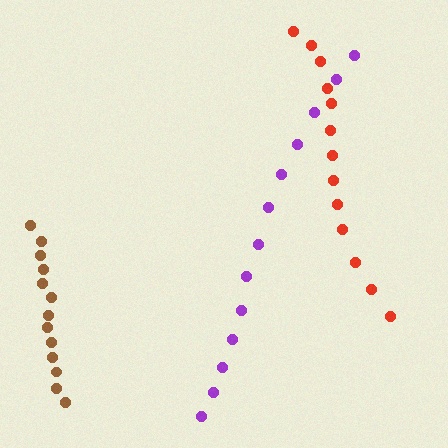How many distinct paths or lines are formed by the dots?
There are 3 distinct paths.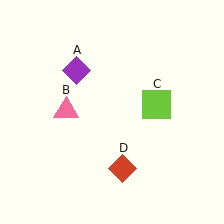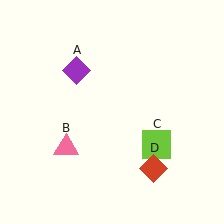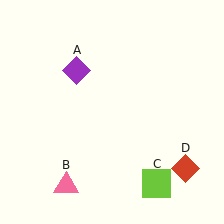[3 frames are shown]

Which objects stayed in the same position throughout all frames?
Purple diamond (object A) remained stationary.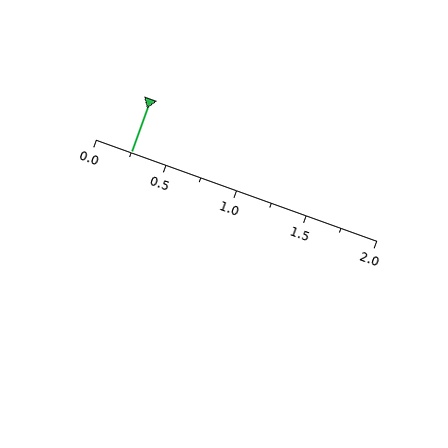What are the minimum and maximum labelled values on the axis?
The axis runs from 0.0 to 2.0.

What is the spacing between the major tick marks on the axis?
The major ticks are spaced 0.5 apart.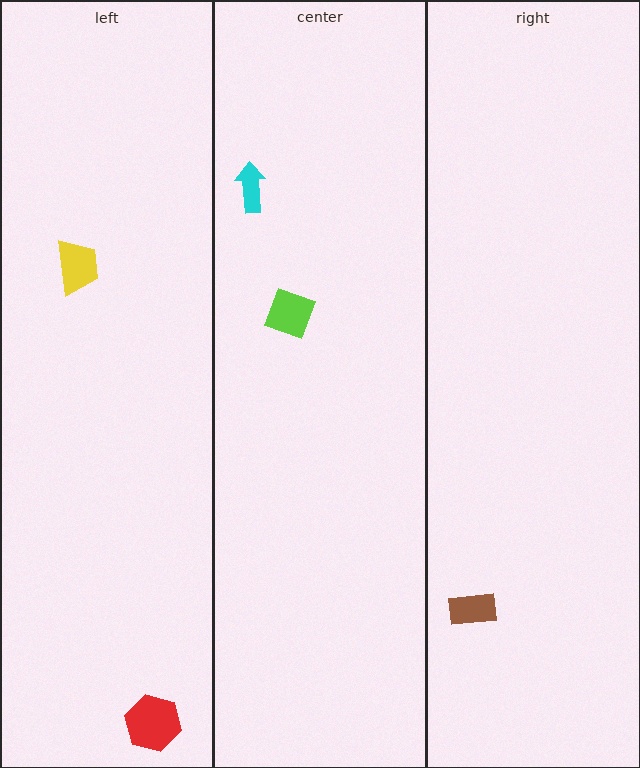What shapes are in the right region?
The brown rectangle.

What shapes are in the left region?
The yellow trapezoid, the red hexagon.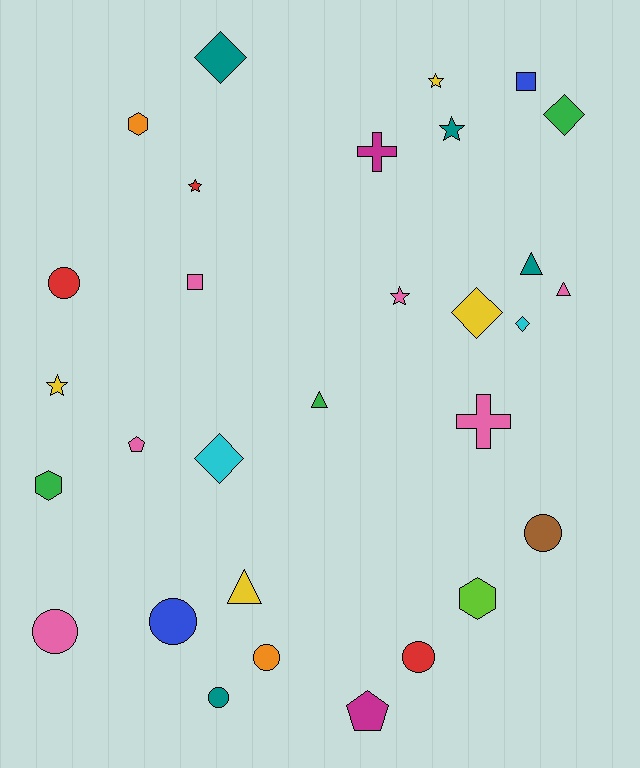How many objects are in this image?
There are 30 objects.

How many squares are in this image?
There are 2 squares.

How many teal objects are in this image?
There are 4 teal objects.